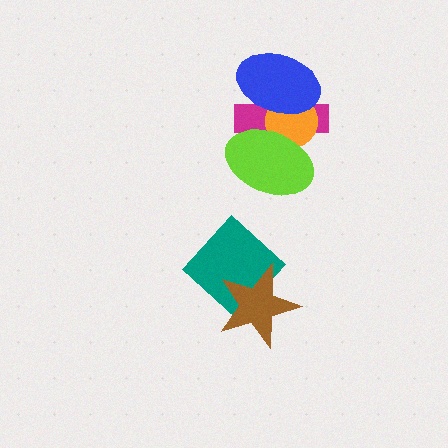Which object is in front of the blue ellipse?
The lime ellipse is in front of the blue ellipse.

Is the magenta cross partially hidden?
Yes, it is partially covered by another shape.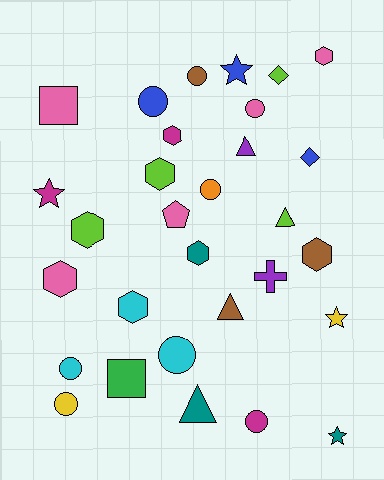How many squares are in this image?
There are 2 squares.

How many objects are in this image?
There are 30 objects.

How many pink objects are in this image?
There are 5 pink objects.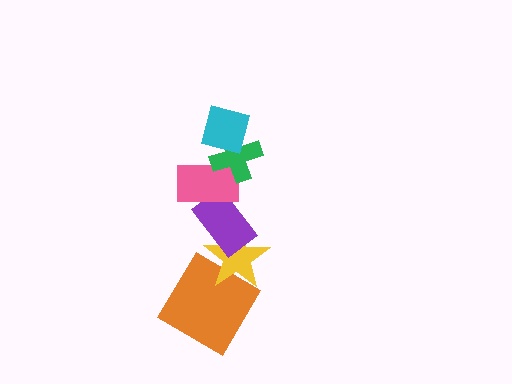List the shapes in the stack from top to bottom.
From top to bottom: the cyan square, the green cross, the pink rectangle, the purple rectangle, the yellow star, the orange diamond.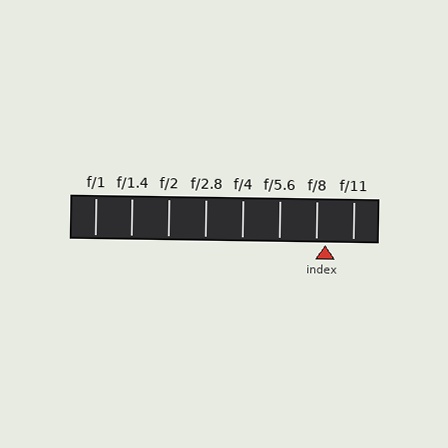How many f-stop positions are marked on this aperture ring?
There are 8 f-stop positions marked.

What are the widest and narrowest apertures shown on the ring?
The widest aperture shown is f/1 and the narrowest is f/11.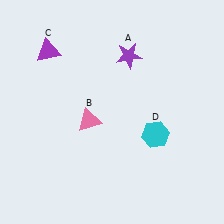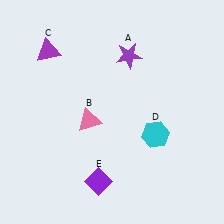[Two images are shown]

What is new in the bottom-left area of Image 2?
A purple diamond (E) was added in the bottom-left area of Image 2.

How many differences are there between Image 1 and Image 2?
There is 1 difference between the two images.